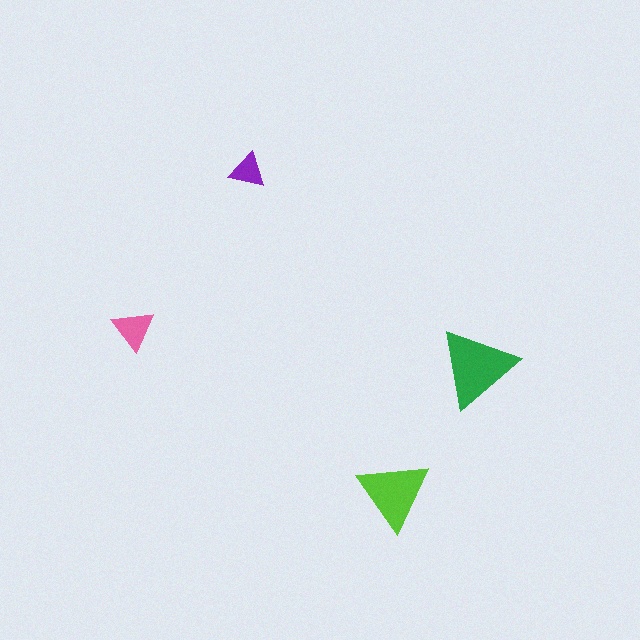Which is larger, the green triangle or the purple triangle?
The green one.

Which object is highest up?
The purple triangle is topmost.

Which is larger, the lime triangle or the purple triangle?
The lime one.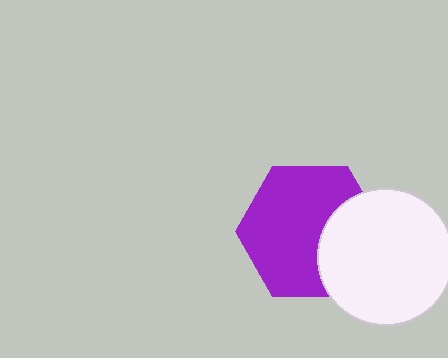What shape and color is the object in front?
The object in front is a white circle.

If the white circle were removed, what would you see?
You would see the complete purple hexagon.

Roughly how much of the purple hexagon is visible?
Most of it is visible (roughly 69%).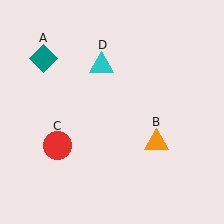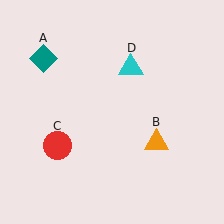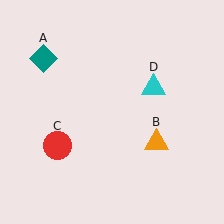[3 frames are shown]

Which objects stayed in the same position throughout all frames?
Teal diamond (object A) and orange triangle (object B) and red circle (object C) remained stationary.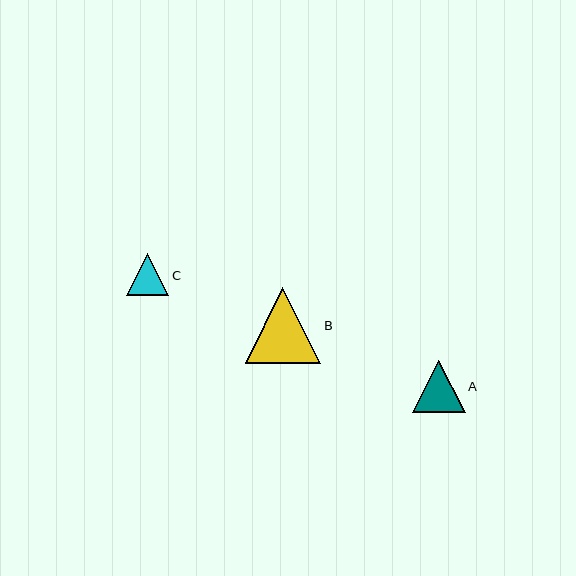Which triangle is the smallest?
Triangle C is the smallest with a size of approximately 42 pixels.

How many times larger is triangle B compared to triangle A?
Triangle B is approximately 1.4 times the size of triangle A.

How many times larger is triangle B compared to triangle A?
Triangle B is approximately 1.4 times the size of triangle A.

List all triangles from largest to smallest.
From largest to smallest: B, A, C.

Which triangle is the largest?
Triangle B is the largest with a size of approximately 76 pixels.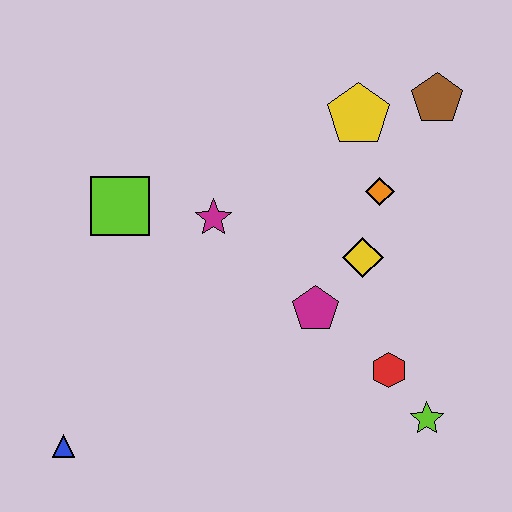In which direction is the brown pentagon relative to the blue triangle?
The brown pentagon is to the right of the blue triangle.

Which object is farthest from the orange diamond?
The blue triangle is farthest from the orange diamond.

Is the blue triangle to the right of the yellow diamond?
No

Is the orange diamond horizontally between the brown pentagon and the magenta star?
Yes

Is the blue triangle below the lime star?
Yes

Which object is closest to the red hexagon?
The lime star is closest to the red hexagon.